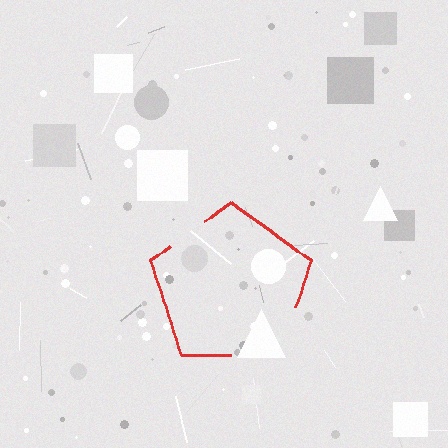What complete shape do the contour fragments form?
The contour fragments form a pentagon.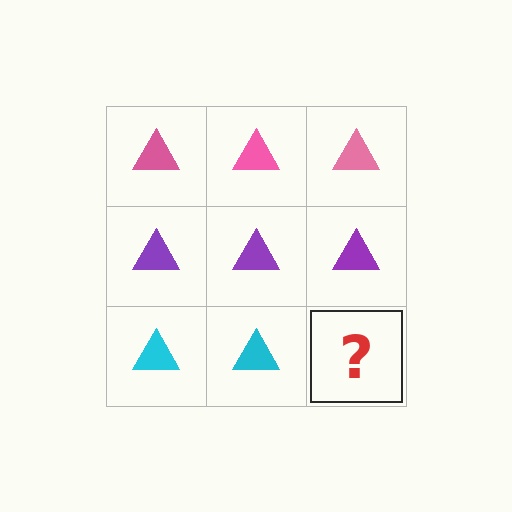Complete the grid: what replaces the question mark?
The question mark should be replaced with a cyan triangle.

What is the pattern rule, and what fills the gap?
The rule is that each row has a consistent color. The gap should be filled with a cyan triangle.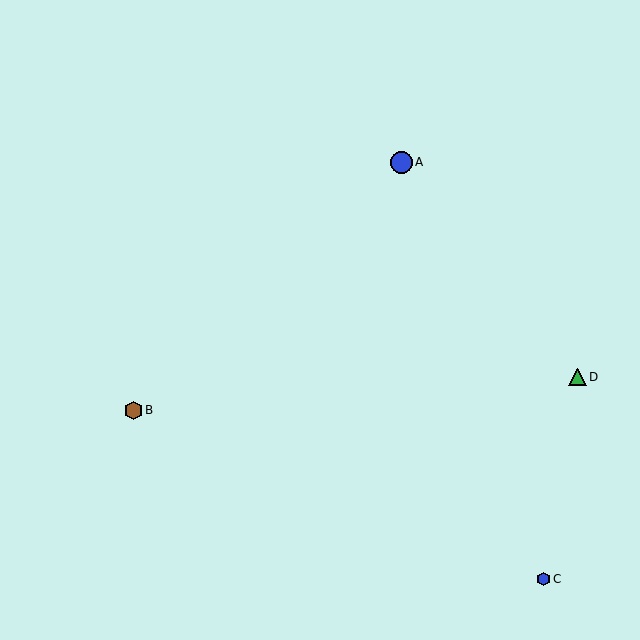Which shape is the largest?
The blue circle (labeled A) is the largest.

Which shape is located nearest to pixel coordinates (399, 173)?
The blue circle (labeled A) at (401, 162) is nearest to that location.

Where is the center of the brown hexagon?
The center of the brown hexagon is at (133, 410).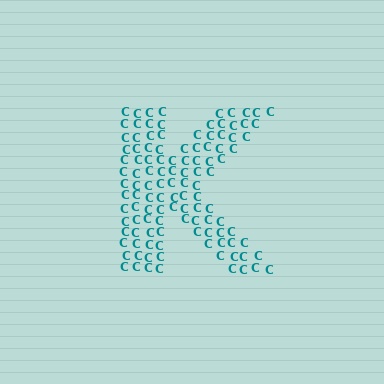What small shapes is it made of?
It is made of small letter C's.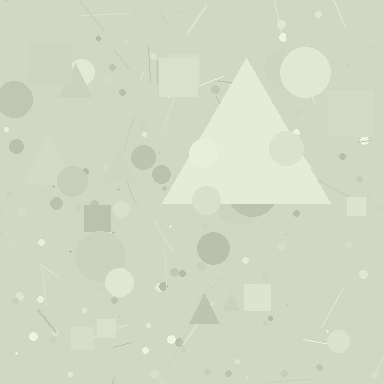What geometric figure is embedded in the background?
A triangle is embedded in the background.